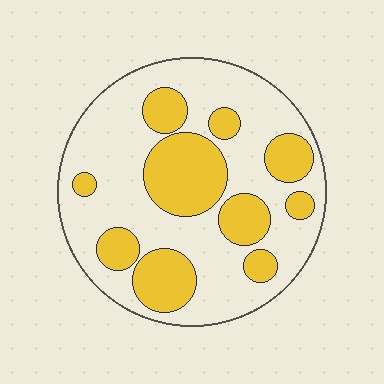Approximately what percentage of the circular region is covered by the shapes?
Approximately 35%.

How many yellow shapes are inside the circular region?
10.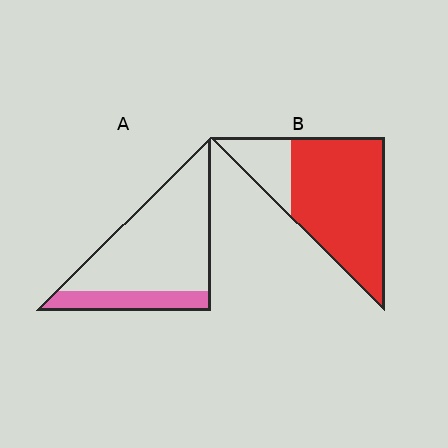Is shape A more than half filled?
No.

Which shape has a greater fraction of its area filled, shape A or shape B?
Shape B.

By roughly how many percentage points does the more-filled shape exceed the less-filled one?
By roughly 55 percentage points (B over A).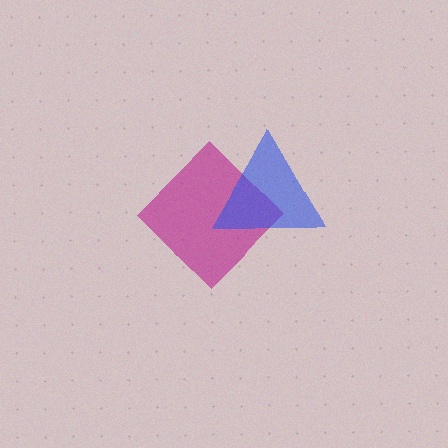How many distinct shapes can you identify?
There are 2 distinct shapes: a magenta diamond, a blue triangle.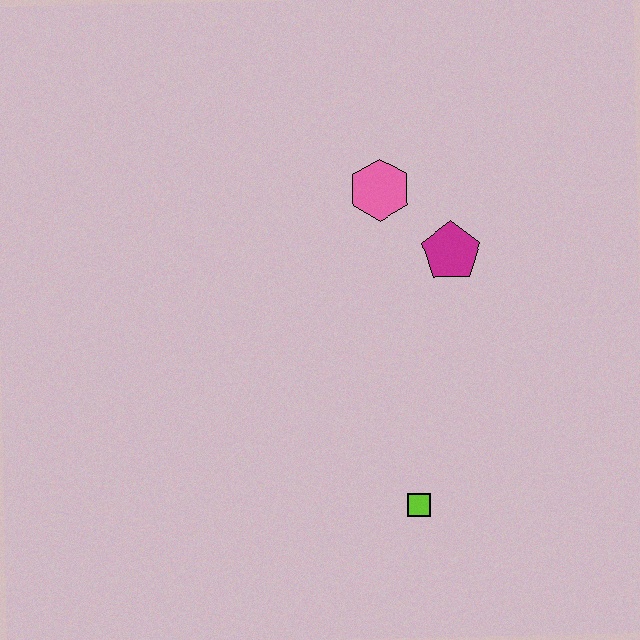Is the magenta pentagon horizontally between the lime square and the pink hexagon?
No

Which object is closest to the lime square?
The magenta pentagon is closest to the lime square.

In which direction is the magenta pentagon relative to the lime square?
The magenta pentagon is above the lime square.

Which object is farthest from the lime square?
The pink hexagon is farthest from the lime square.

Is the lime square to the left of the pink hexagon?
No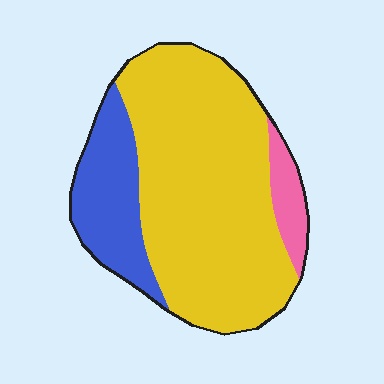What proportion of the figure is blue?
Blue covers around 20% of the figure.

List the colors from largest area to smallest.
From largest to smallest: yellow, blue, pink.